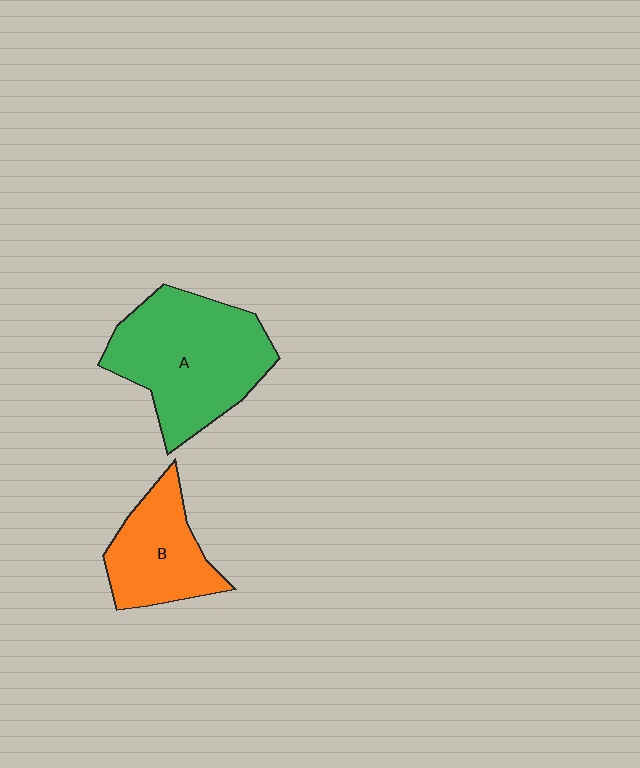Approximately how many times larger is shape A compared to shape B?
Approximately 1.7 times.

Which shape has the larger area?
Shape A (green).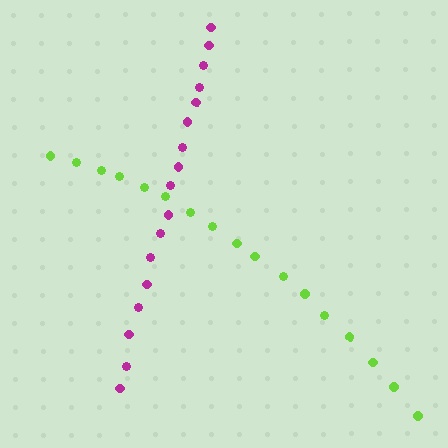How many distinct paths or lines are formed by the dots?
There are 2 distinct paths.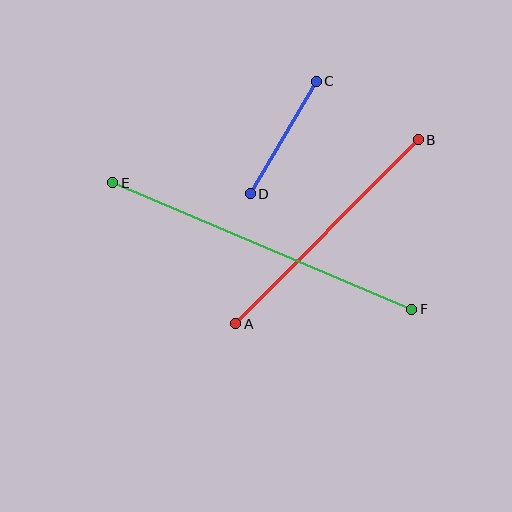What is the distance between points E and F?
The distance is approximately 324 pixels.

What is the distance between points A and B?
The distance is approximately 259 pixels.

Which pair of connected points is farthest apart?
Points E and F are farthest apart.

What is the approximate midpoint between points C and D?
The midpoint is at approximately (283, 137) pixels.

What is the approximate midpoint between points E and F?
The midpoint is at approximately (262, 246) pixels.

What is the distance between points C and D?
The distance is approximately 130 pixels.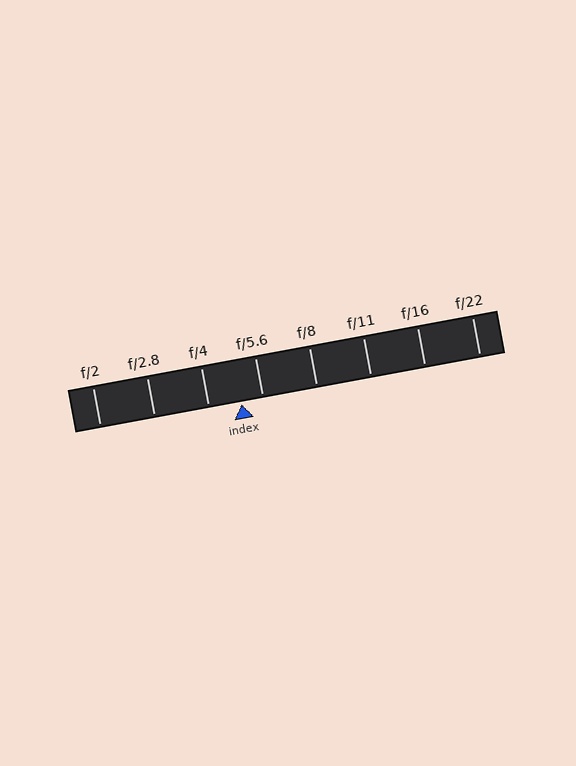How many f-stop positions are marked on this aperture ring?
There are 8 f-stop positions marked.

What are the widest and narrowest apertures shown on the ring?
The widest aperture shown is f/2 and the narrowest is f/22.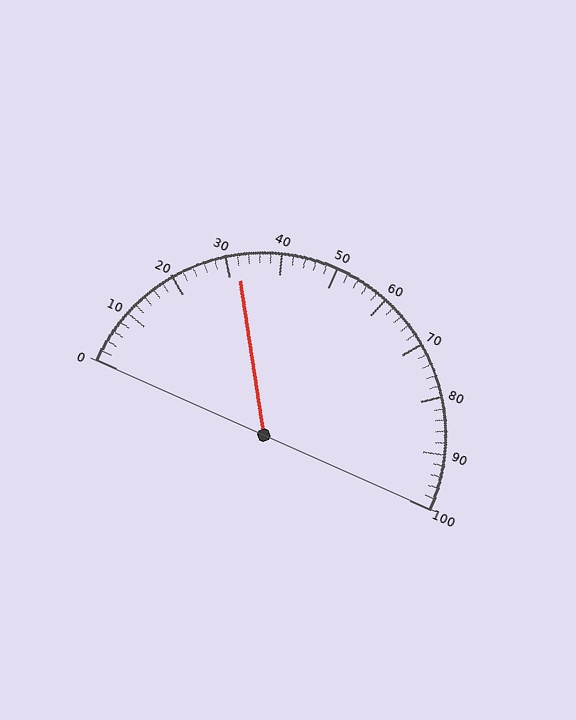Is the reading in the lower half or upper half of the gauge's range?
The reading is in the lower half of the range (0 to 100).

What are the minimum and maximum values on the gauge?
The gauge ranges from 0 to 100.